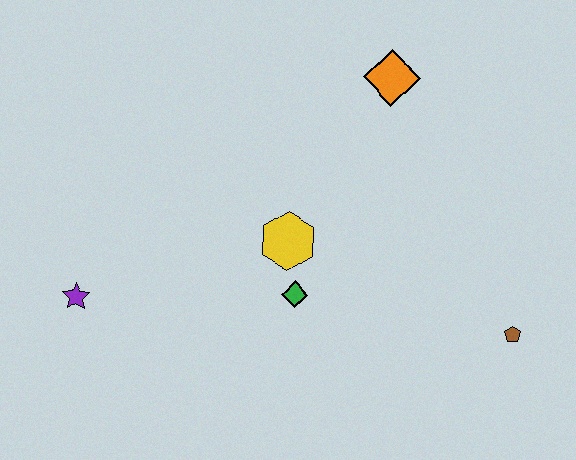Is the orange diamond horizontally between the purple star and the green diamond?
No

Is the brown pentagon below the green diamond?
Yes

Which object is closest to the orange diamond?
The yellow hexagon is closest to the orange diamond.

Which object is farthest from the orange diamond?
The purple star is farthest from the orange diamond.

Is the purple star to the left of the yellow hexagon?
Yes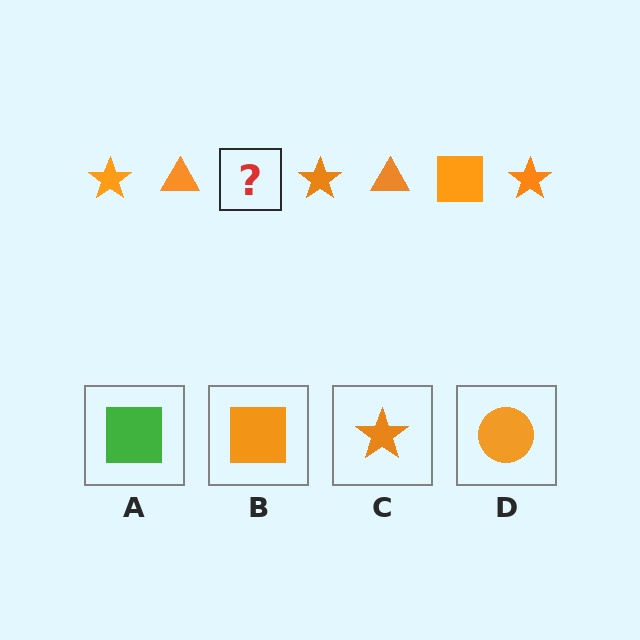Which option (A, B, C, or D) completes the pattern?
B.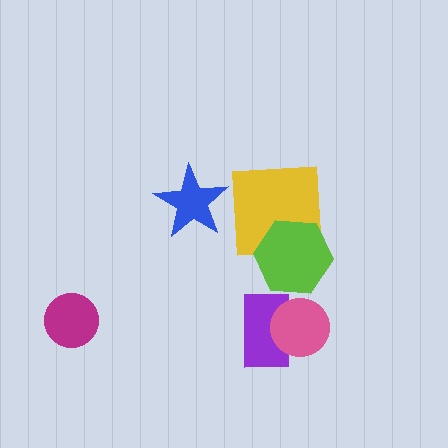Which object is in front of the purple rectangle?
The pink circle is in front of the purple rectangle.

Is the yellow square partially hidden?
Yes, it is partially covered by another shape.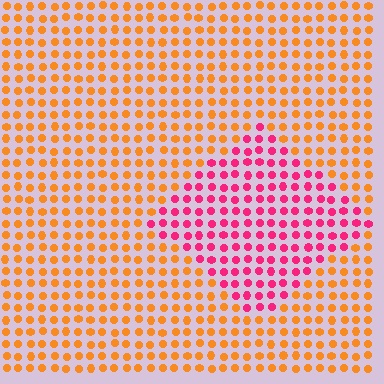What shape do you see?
I see a diamond.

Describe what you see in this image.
The image is filled with small orange elements in a uniform arrangement. A diamond-shaped region is visible where the elements are tinted to a slightly different hue, forming a subtle color boundary.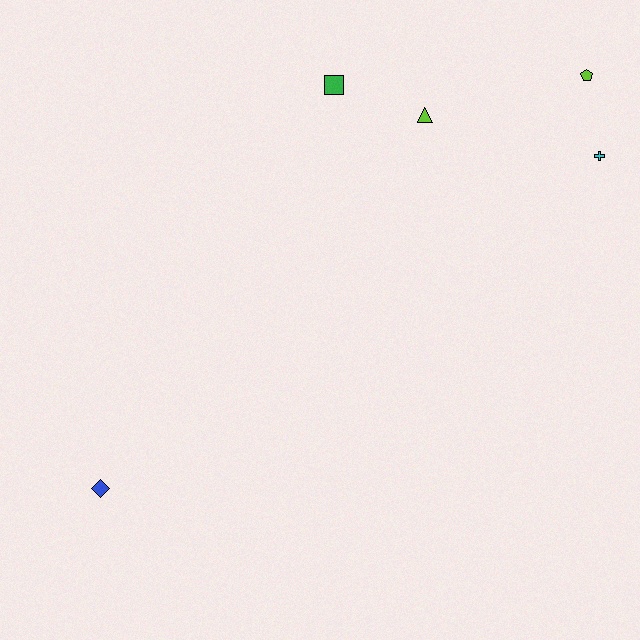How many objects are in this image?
There are 5 objects.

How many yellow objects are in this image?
There are no yellow objects.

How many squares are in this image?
There is 1 square.